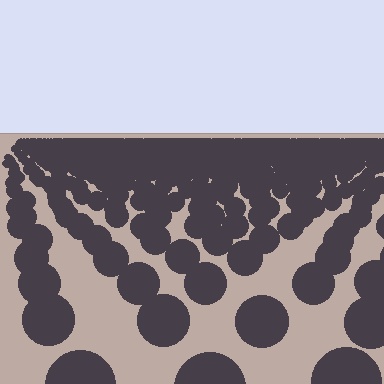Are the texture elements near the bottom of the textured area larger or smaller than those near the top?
Larger. Near the bottom, elements are closer to the viewer and appear at a bigger on-screen size.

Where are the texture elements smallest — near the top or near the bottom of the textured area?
Near the top.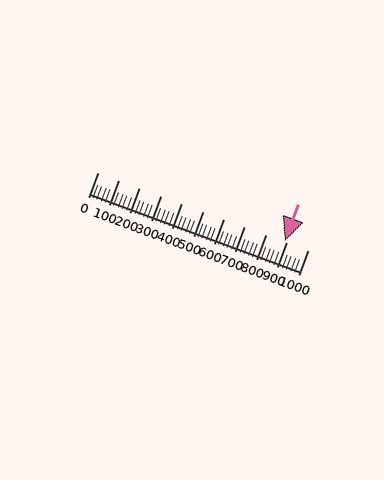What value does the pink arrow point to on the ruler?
The pink arrow points to approximately 891.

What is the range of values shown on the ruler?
The ruler shows values from 0 to 1000.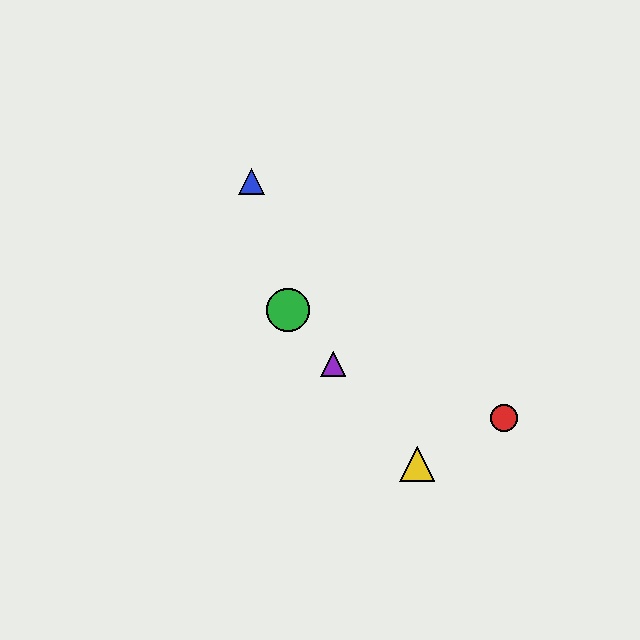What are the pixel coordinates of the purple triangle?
The purple triangle is at (333, 364).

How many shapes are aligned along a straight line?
3 shapes (the green circle, the yellow triangle, the purple triangle) are aligned along a straight line.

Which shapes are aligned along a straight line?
The green circle, the yellow triangle, the purple triangle are aligned along a straight line.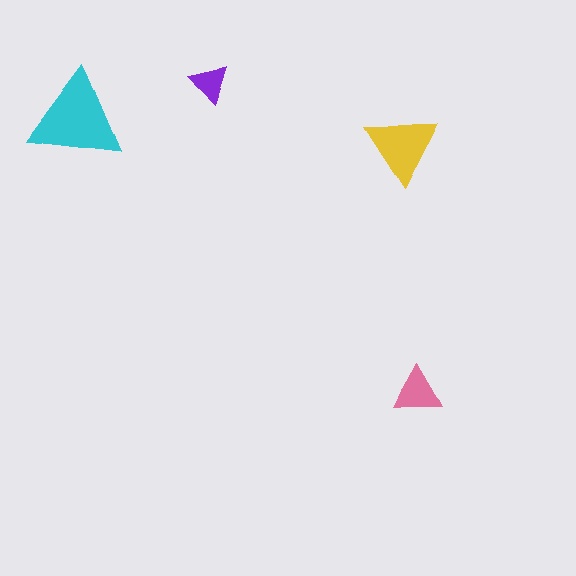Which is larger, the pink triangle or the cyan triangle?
The cyan one.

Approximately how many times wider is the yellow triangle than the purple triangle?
About 2 times wider.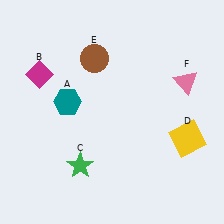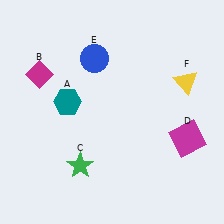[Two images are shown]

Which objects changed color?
D changed from yellow to magenta. E changed from brown to blue. F changed from pink to yellow.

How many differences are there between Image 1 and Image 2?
There are 3 differences between the two images.